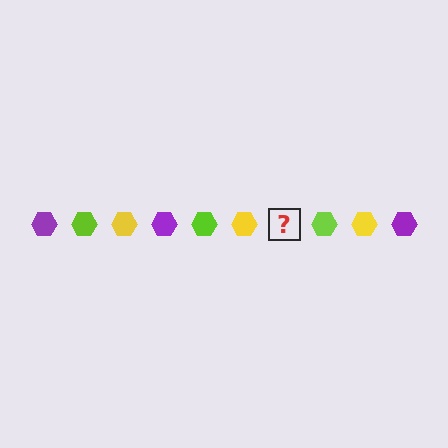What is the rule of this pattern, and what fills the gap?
The rule is that the pattern cycles through purple, lime, yellow hexagons. The gap should be filled with a purple hexagon.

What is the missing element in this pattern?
The missing element is a purple hexagon.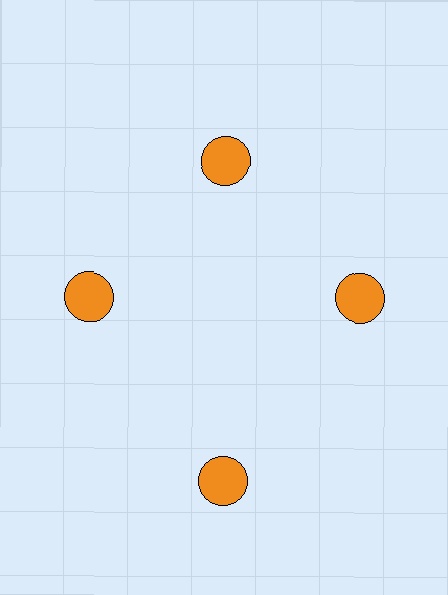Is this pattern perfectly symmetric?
No. The 4 orange circles are arranged in a ring, but one element near the 6 o'clock position is pushed outward from the center, breaking the 4-fold rotational symmetry.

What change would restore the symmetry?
The symmetry would be restored by moving it inward, back onto the ring so that all 4 circles sit at equal angles and equal distance from the center.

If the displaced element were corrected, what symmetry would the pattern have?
It would have 4-fold rotational symmetry — the pattern would map onto itself every 90 degrees.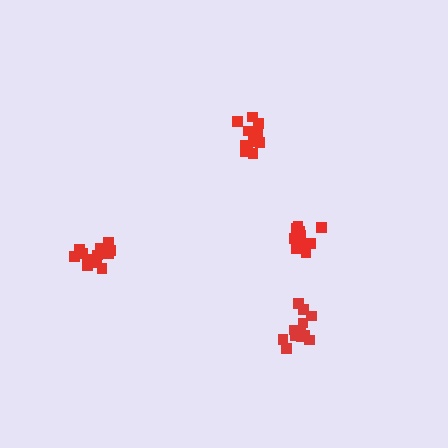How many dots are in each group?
Group 1: 15 dots, Group 2: 12 dots, Group 3: 10 dots, Group 4: 14 dots (51 total).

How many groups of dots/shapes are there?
There are 4 groups.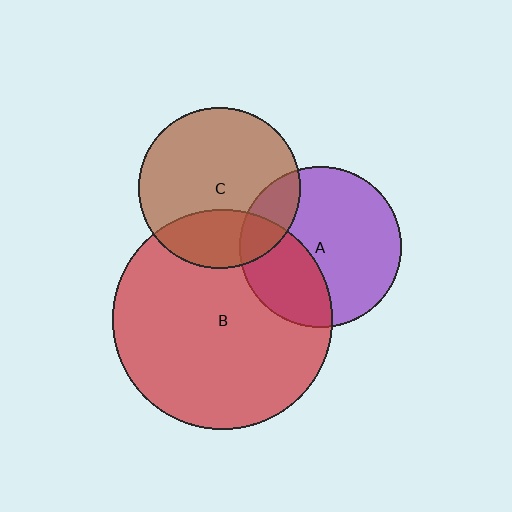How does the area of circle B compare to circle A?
Approximately 1.9 times.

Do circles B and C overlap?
Yes.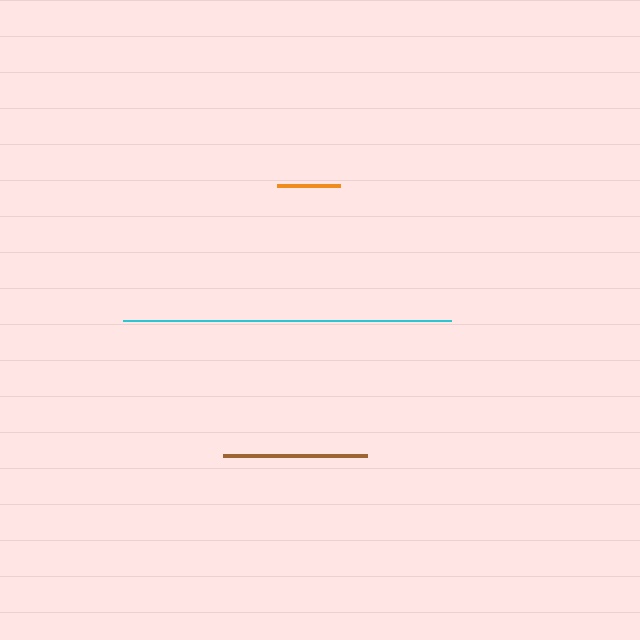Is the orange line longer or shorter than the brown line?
The brown line is longer than the orange line.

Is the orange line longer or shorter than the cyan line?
The cyan line is longer than the orange line.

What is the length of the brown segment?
The brown segment is approximately 144 pixels long.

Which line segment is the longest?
The cyan line is the longest at approximately 328 pixels.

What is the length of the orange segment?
The orange segment is approximately 64 pixels long.